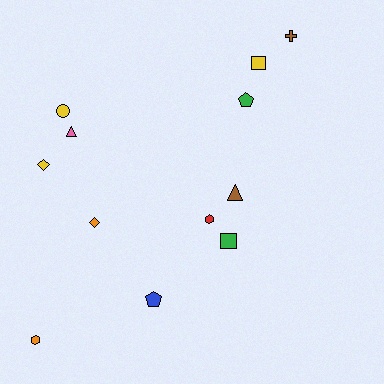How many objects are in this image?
There are 12 objects.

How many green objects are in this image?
There are 2 green objects.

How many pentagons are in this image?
There are 2 pentagons.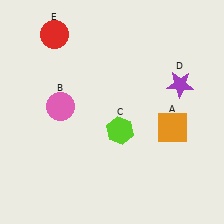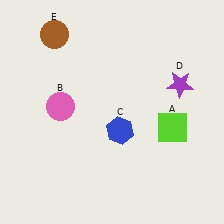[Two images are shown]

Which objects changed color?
A changed from orange to lime. C changed from lime to blue. E changed from red to brown.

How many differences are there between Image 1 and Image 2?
There are 3 differences between the two images.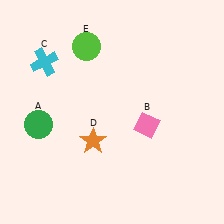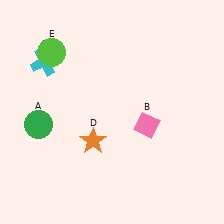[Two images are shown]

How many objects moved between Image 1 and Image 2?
1 object moved between the two images.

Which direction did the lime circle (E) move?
The lime circle (E) moved left.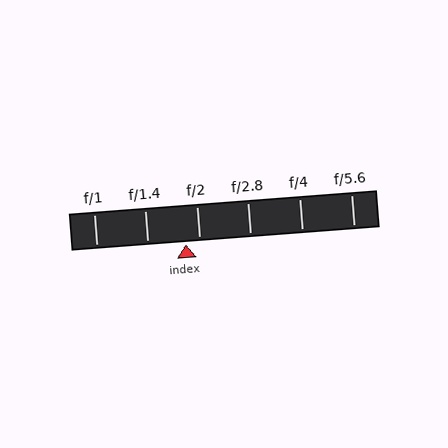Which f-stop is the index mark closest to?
The index mark is closest to f/2.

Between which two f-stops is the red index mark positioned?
The index mark is between f/1.4 and f/2.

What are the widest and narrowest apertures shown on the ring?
The widest aperture shown is f/1 and the narrowest is f/5.6.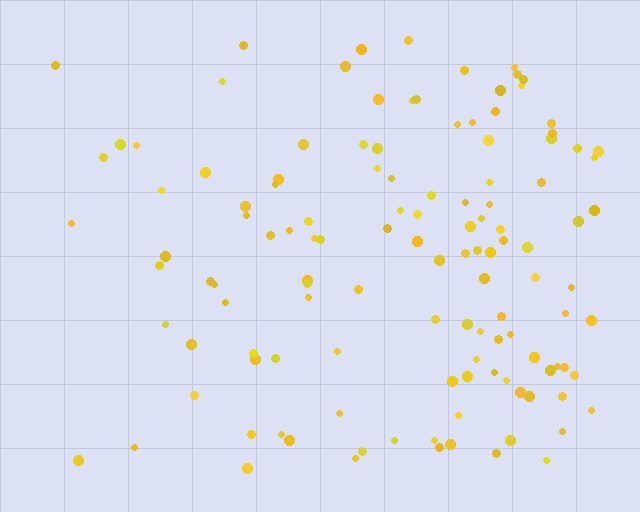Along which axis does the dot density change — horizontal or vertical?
Horizontal.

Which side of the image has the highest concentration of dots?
The right.